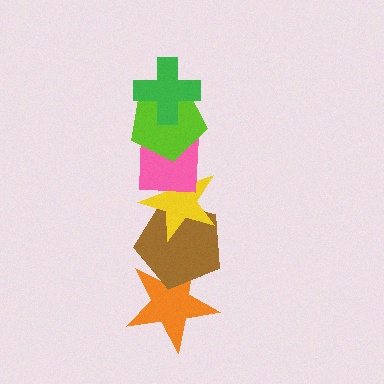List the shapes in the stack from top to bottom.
From top to bottom: the green cross, the lime pentagon, the pink square, the yellow star, the brown pentagon, the orange star.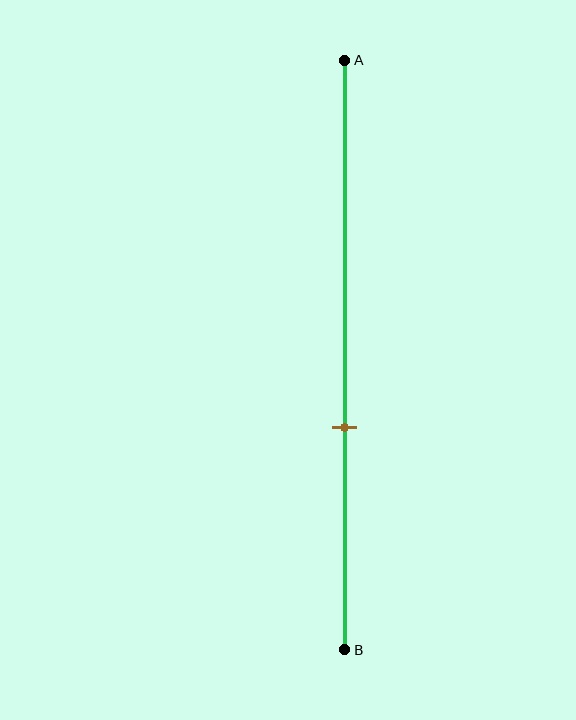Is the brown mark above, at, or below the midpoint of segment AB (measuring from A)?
The brown mark is below the midpoint of segment AB.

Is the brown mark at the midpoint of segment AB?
No, the mark is at about 60% from A, not at the 50% midpoint.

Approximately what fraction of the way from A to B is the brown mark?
The brown mark is approximately 60% of the way from A to B.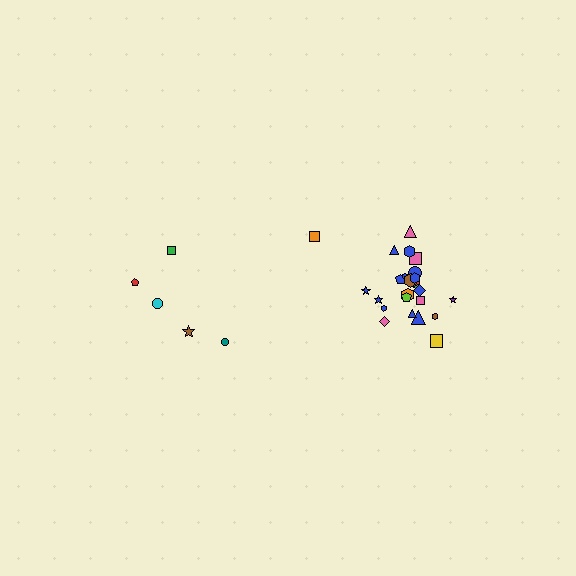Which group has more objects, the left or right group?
The right group.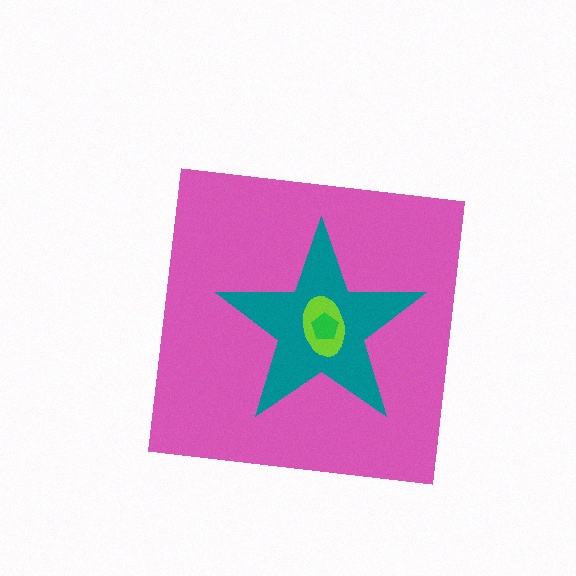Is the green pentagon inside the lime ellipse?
Yes.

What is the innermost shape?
The green pentagon.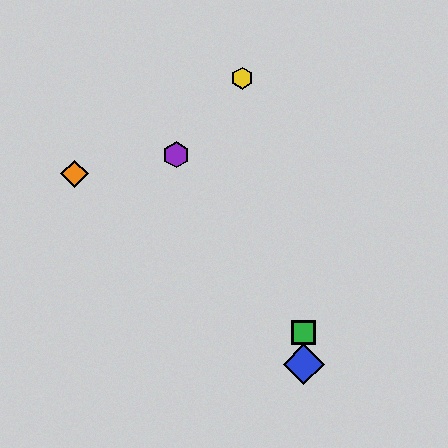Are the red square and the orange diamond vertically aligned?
No, the red square is at x≈304 and the orange diamond is at x≈74.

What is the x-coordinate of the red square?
The red square is at x≈304.